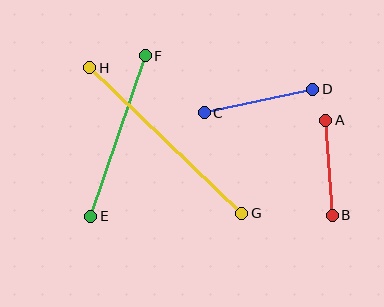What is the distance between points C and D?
The distance is approximately 111 pixels.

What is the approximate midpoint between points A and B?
The midpoint is at approximately (329, 168) pixels.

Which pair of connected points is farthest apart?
Points G and H are farthest apart.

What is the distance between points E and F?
The distance is approximately 169 pixels.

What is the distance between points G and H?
The distance is approximately 210 pixels.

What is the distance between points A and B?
The distance is approximately 95 pixels.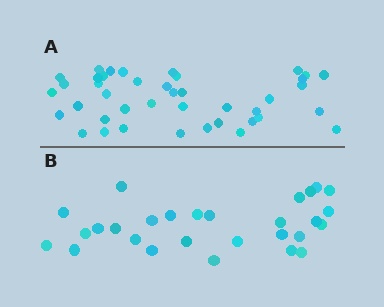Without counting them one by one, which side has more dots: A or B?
Region A (the top region) has more dots.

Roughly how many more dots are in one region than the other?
Region A has approximately 15 more dots than region B.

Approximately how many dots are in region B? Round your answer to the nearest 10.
About 30 dots. (The exact count is 28, which rounds to 30.)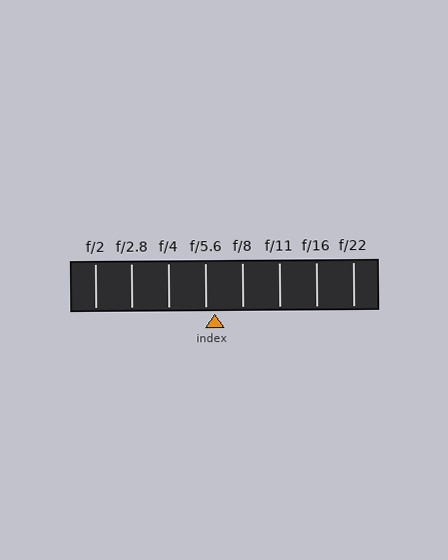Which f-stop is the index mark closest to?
The index mark is closest to f/5.6.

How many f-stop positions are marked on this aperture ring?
There are 8 f-stop positions marked.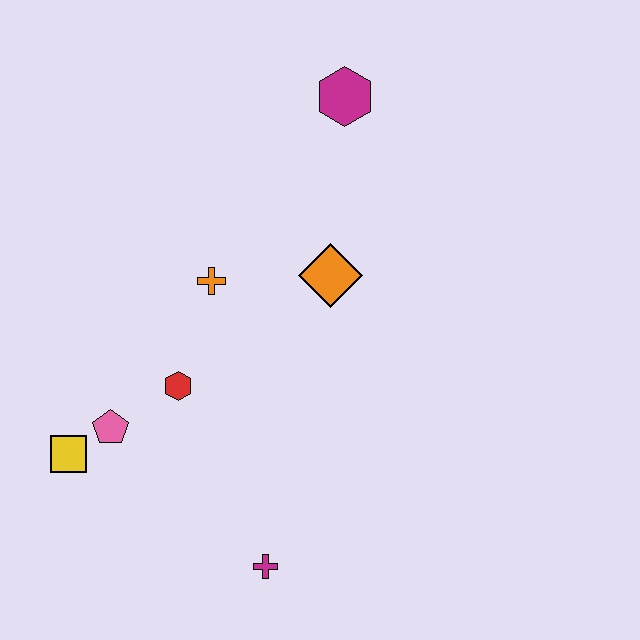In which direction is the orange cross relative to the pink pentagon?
The orange cross is above the pink pentagon.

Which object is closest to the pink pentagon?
The yellow square is closest to the pink pentagon.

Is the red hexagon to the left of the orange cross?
Yes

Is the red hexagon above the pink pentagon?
Yes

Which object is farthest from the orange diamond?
The yellow square is farthest from the orange diamond.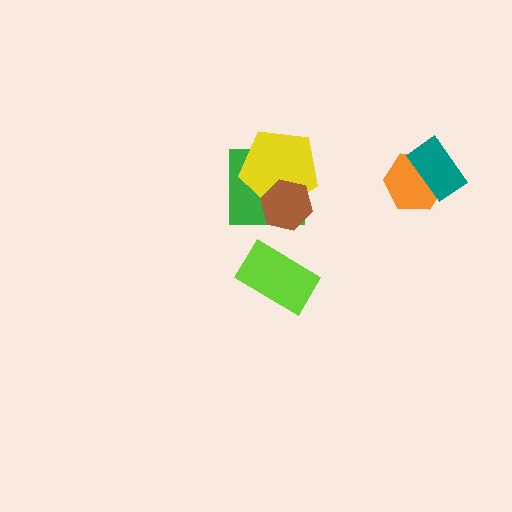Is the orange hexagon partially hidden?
Yes, it is partially covered by another shape.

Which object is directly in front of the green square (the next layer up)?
The yellow pentagon is directly in front of the green square.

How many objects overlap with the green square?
2 objects overlap with the green square.